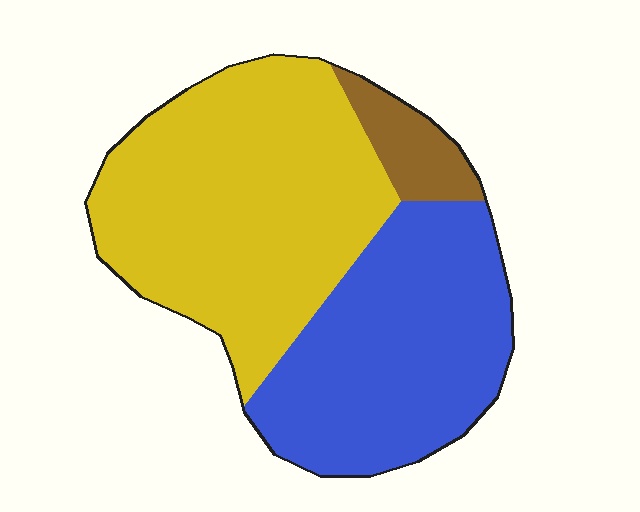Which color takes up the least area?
Brown, at roughly 10%.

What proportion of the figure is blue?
Blue takes up about two fifths (2/5) of the figure.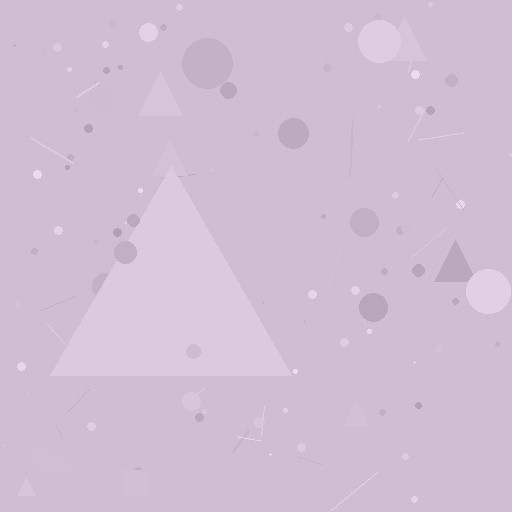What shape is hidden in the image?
A triangle is hidden in the image.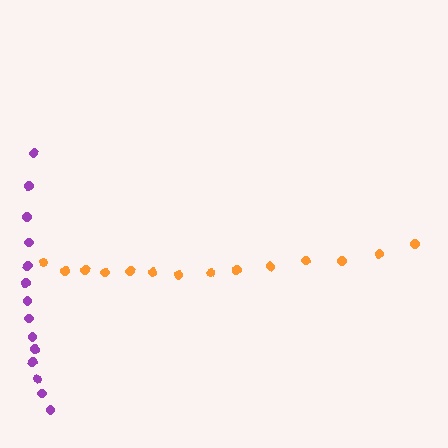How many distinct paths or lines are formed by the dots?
There are 2 distinct paths.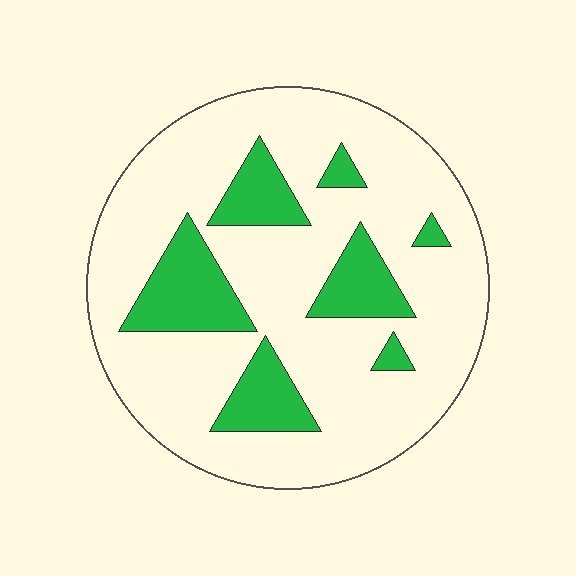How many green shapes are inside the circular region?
7.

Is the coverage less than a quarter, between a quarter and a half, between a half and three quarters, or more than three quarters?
Less than a quarter.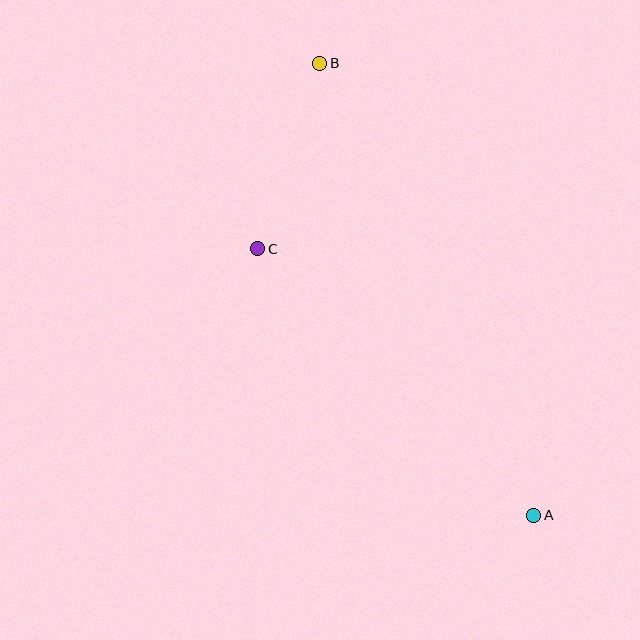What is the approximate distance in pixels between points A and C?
The distance between A and C is approximately 384 pixels.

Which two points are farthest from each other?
Points A and B are farthest from each other.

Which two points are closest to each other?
Points B and C are closest to each other.